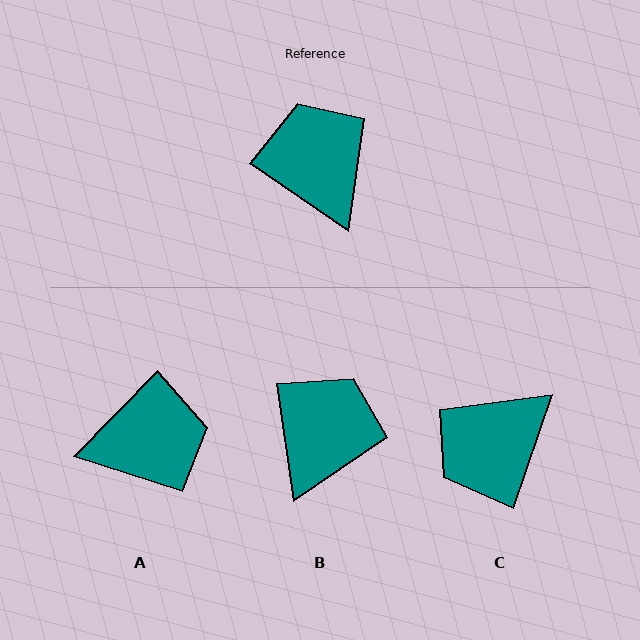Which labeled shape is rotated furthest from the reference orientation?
C, about 106 degrees away.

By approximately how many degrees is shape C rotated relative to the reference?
Approximately 106 degrees counter-clockwise.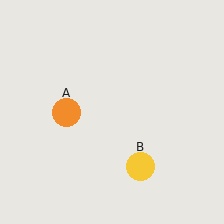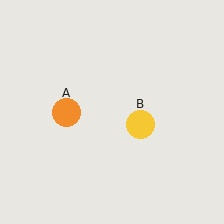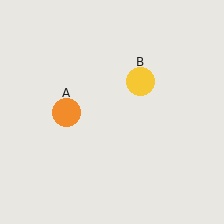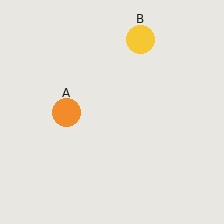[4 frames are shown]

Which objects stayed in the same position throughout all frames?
Orange circle (object A) remained stationary.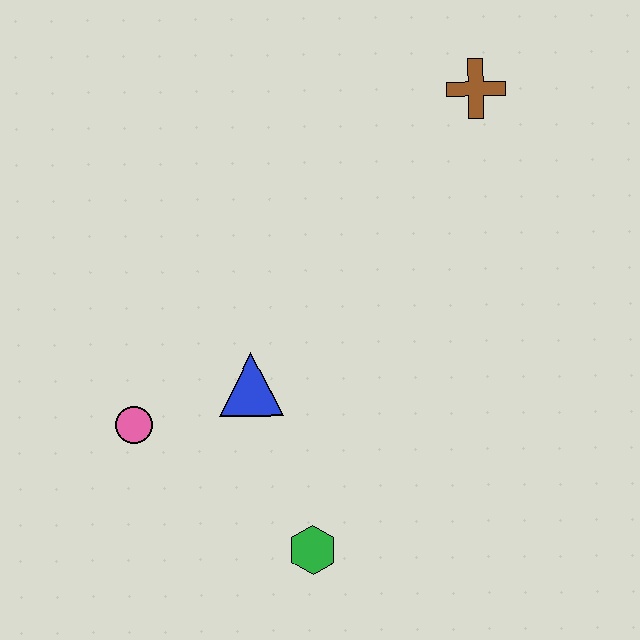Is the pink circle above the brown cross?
No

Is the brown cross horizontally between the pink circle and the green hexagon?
No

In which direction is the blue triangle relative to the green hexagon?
The blue triangle is above the green hexagon.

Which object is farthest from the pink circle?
The brown cross is farthest from the pink circle.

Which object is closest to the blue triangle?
The pink circle is closest to the blue triangle.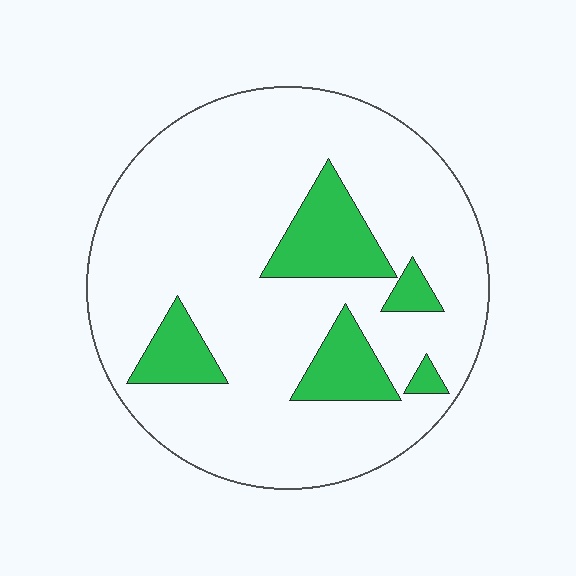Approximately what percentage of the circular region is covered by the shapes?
Approximately 15%.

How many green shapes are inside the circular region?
5.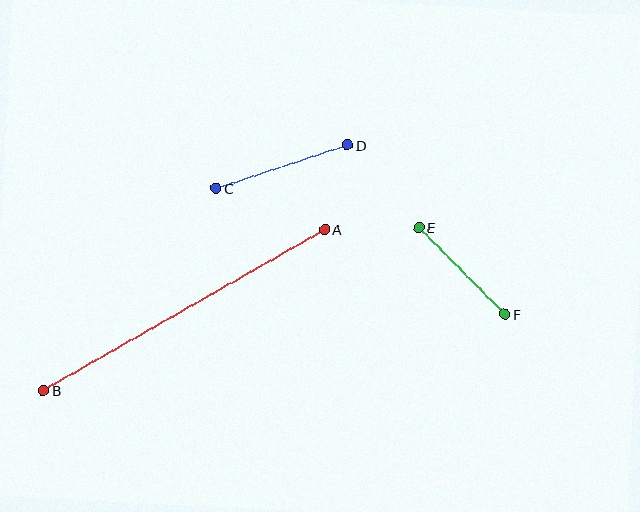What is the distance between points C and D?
The distance is approximately 138 pixels.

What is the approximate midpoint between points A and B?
The midpoint is at approximately (184, 310) pixels.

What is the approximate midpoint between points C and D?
The midpoint is at approximately (282, 167) pixels.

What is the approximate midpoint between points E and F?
The midpoint is at approximately (462, 271) pixels.